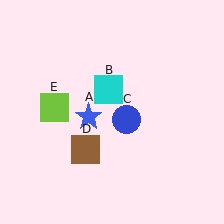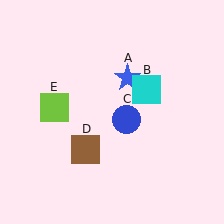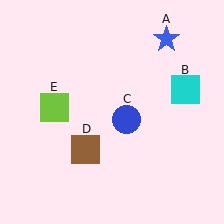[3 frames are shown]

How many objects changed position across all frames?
2 objects changed position: blue star (object A), cyan square (object B).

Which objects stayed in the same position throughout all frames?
Blue circle (object C) and brown square (object D) and lime square (object E) remained stationary.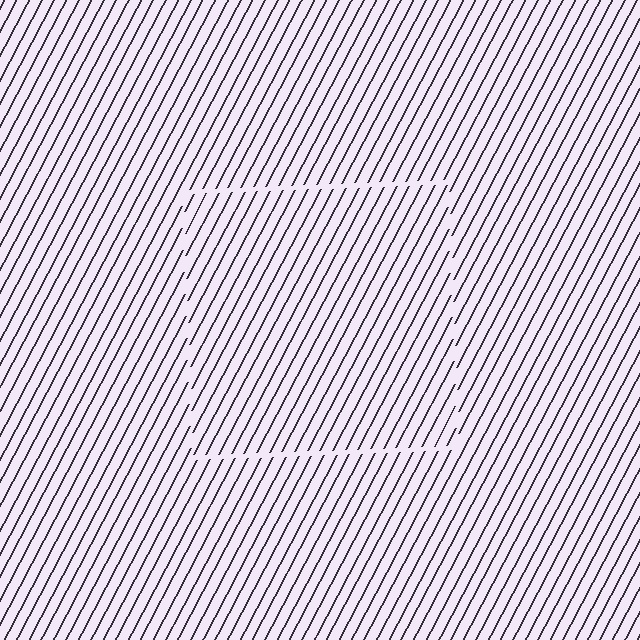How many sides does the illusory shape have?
4 sides — the line-ends trace a square.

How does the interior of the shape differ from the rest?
The interior of the shape contains the same grating, shifted by half a period — the contour is defined by the phase discontinuity where line-ends from the inner and outer gratings abut.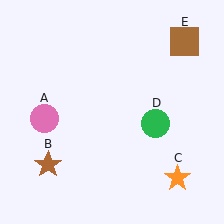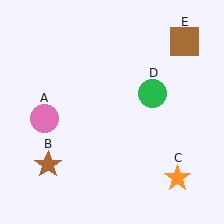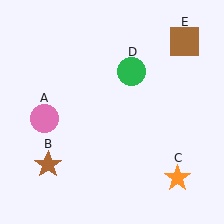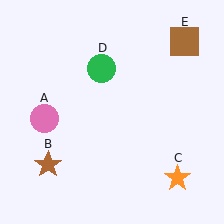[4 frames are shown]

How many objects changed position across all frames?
1 object changed position: green circle (object D).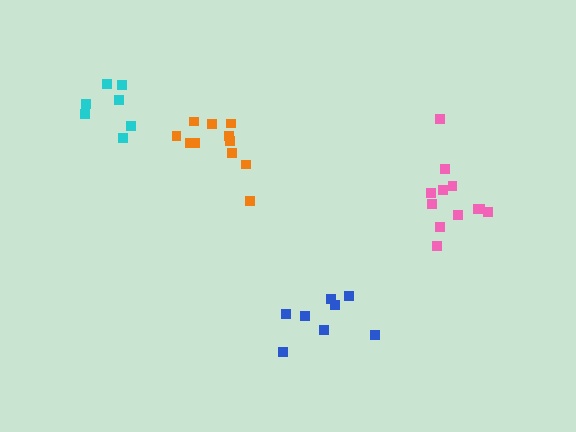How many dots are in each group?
Group 1: 7 dots, Group 2: 8 dots, Group 3: 12 dots, Group 4: 11 dots (38 total).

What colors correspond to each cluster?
The clusters are colored: cyan, blue, pink, orange.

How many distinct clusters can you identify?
There are 4 distinct clusters.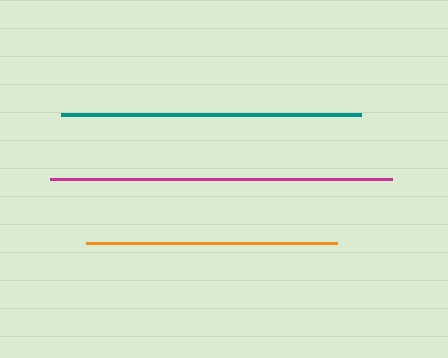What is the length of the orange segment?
The orange segment is approximately 251 pixels long.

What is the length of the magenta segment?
The magenta segment is approximately 342 pixels long.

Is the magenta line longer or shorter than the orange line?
The magenta line is longer than the orange line.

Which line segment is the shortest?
The orange line is the shortest at approximately 251 pixels.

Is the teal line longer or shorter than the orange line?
The teal line is longer than the orange line.